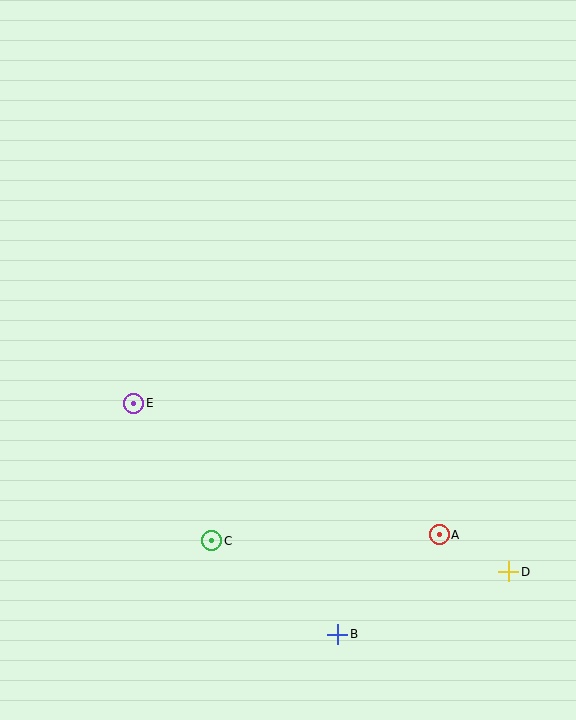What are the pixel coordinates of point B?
Point B is at (337, 634).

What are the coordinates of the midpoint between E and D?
The midpoint between E and D is at (321, 487).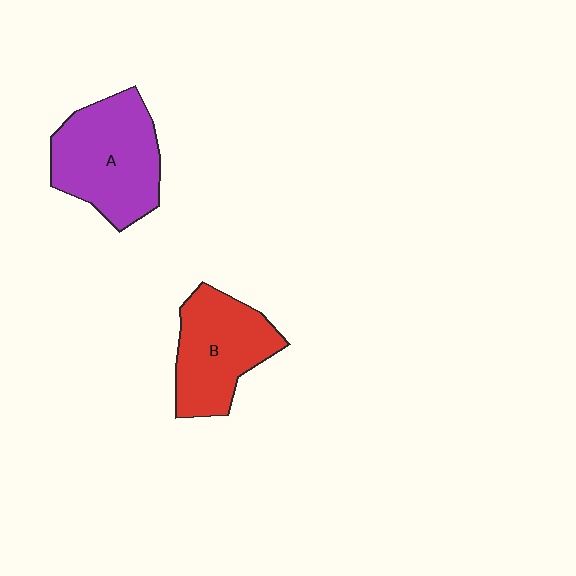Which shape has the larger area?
Shape A (purple).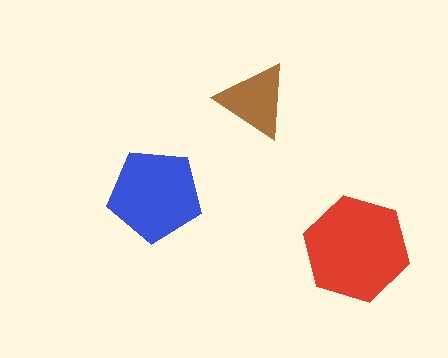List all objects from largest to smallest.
The red hexagon, the blue pentagon, the brown triangle.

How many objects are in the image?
There are 3 objects in the image.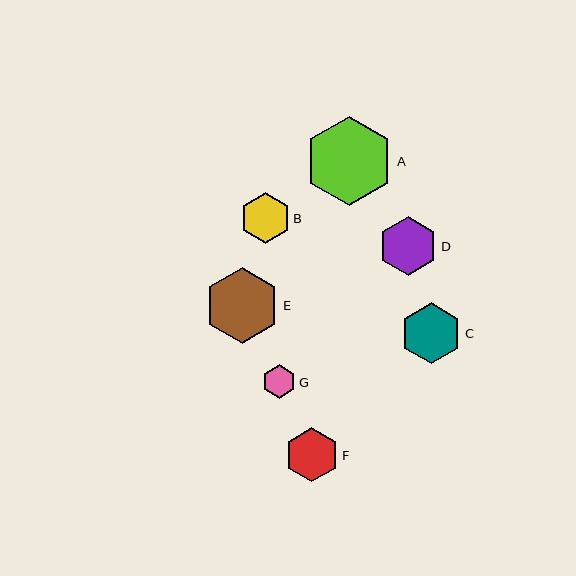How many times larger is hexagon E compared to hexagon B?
Hexagon E is approximately 1.5 times the size of hexagon B.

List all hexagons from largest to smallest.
From largest to smallest: A, E, C, D, F, B, G.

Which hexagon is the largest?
Hexagon A is the largest with a size of approximately 89 pixels.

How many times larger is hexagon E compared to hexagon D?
Hexagon E is approximately 1.3 times the size of hexagon D.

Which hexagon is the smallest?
Hexagon G is the smallest with a size of approximately 33 pixels.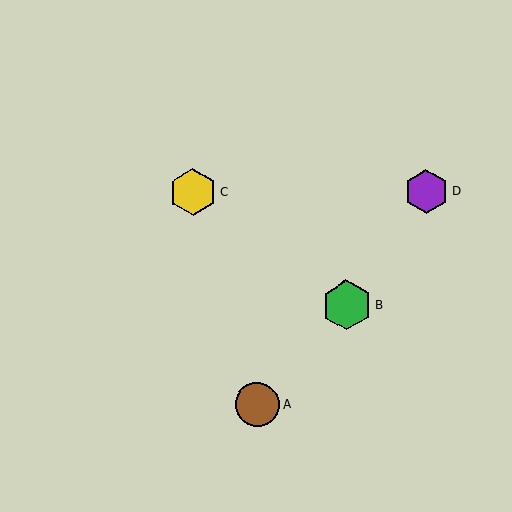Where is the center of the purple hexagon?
The center of the purple hexagon is at (426, 191).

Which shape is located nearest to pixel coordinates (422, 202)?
The purple hexagon (labeled D) at (426, 191) is nearest to that location.